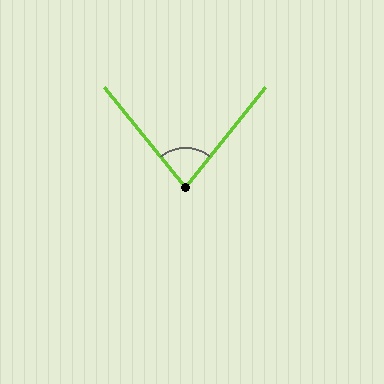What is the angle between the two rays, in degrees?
Approximately 77 degrees.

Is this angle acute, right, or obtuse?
It is acute.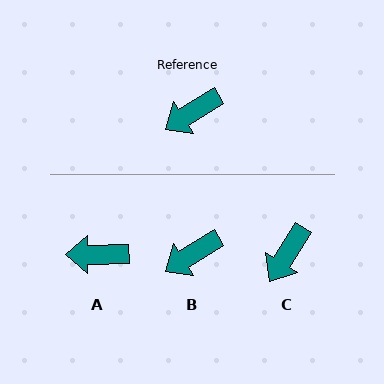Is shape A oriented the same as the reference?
No, it is off by about 31 degrees.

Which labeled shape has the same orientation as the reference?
B.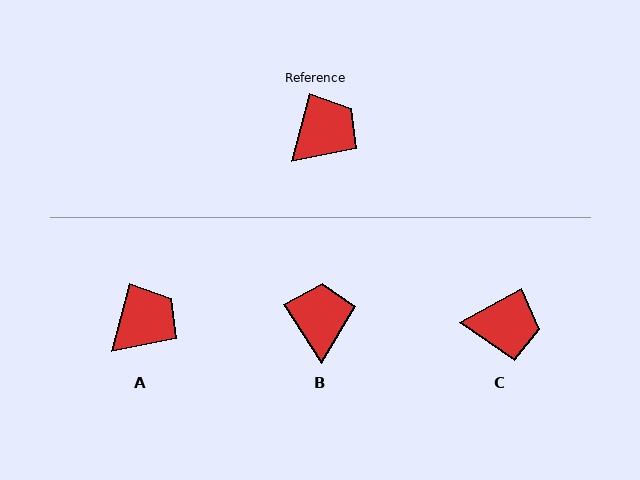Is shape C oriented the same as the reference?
No, it is off by about 46 degrees.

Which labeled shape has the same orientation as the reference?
A.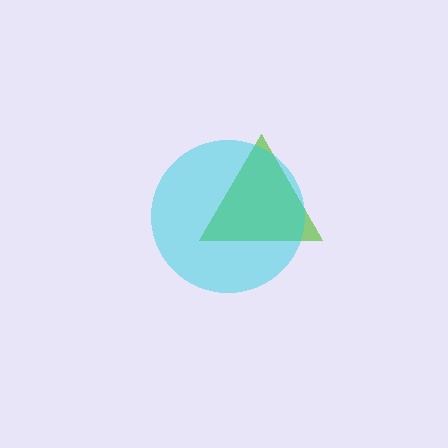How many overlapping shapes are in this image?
There are 2 overlapping shapes in the image.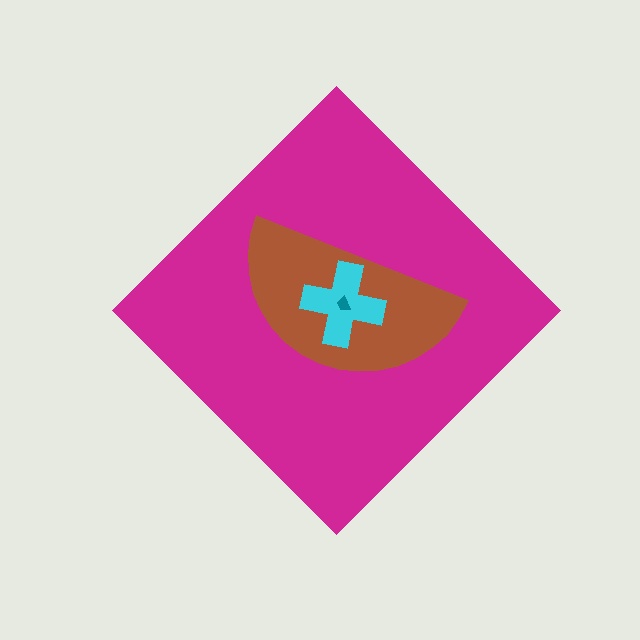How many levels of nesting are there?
4.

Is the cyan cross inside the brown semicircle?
Yes.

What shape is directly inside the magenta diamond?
The brown semicircle.